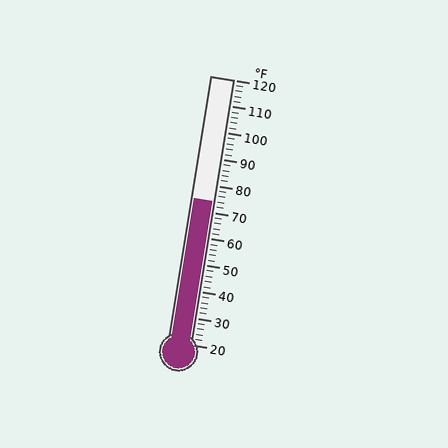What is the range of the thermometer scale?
The thermometer scale ranges from 20°F to 120°F.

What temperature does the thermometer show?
The thermometer shows approximately 74°F.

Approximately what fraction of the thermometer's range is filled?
The thermometer is filled to approximately 55% of its range.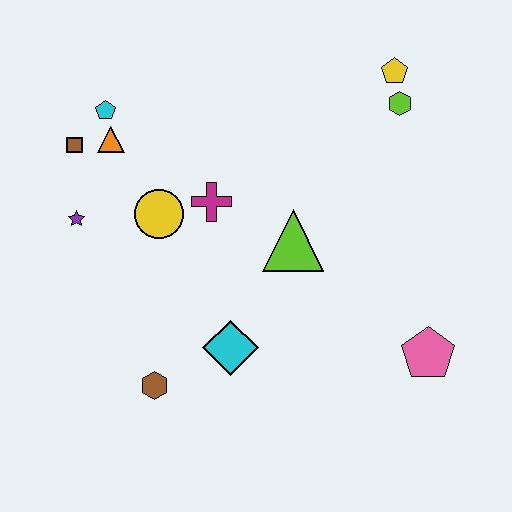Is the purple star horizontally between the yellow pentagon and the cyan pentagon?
No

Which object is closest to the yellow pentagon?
The lime hexagon is closest to the yellow pentagon.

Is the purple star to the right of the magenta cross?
No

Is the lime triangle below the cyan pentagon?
Yes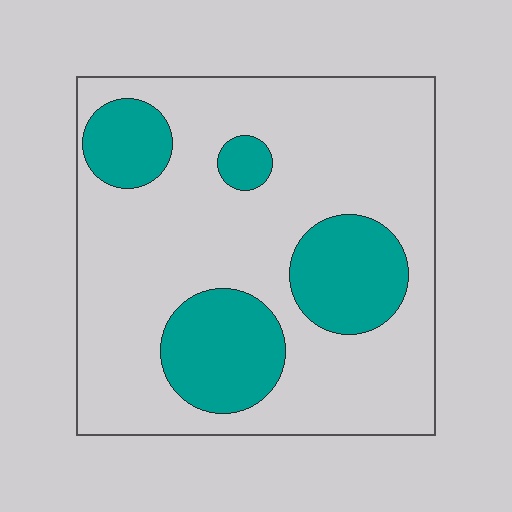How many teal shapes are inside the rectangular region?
4.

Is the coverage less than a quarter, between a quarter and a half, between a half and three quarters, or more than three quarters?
Between a quarter and a half.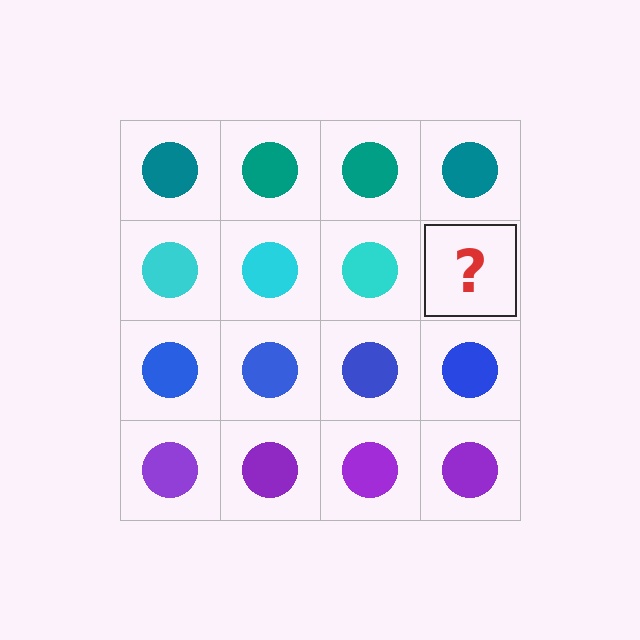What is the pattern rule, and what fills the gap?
The rule is that each row has a consistent color. The gap should be filled with a cyan circle.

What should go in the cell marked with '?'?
The missing cell should contain a cyan circle.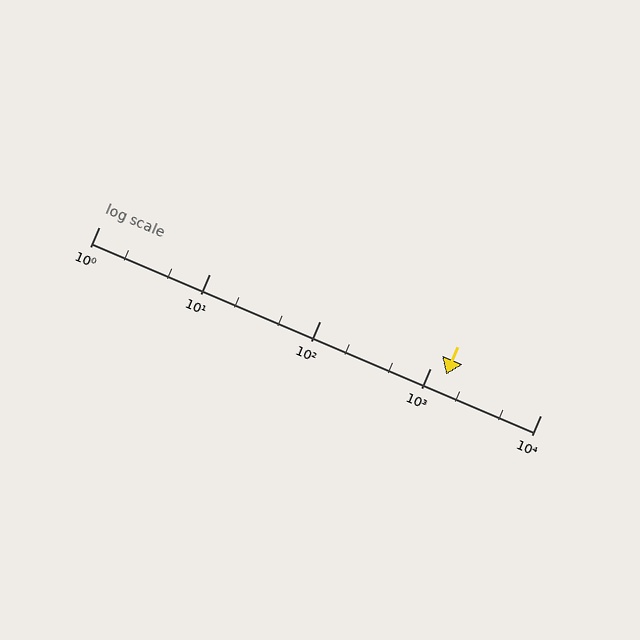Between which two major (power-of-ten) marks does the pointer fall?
The pointer is between 1000 and 10000.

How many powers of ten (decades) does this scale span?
The scale spans 4 decades, from 1 to 10000.